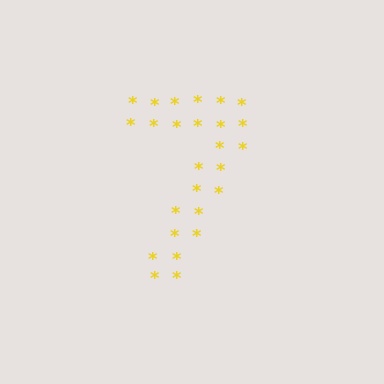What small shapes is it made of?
It is made of small asterisks.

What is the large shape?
The large shape is the digit 7.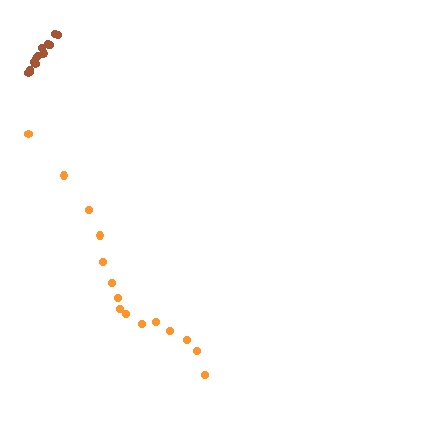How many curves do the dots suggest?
There are 2 distinct paths.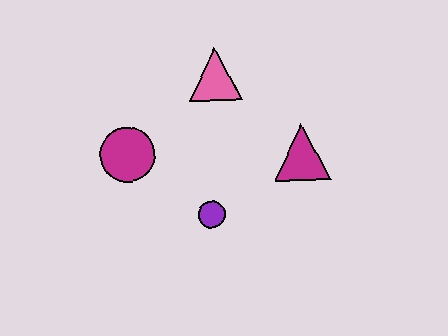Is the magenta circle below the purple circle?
No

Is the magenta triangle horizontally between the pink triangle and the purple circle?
No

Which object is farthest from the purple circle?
The pink triangle is farthest from the purple circle.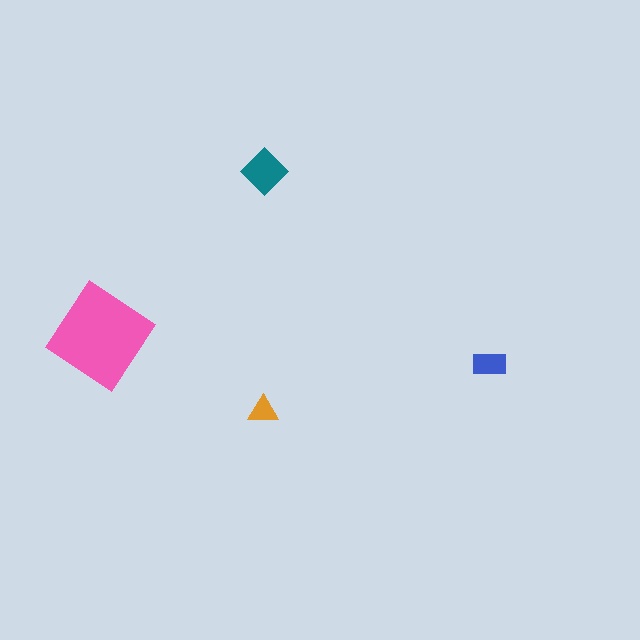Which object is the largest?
The pink diamond.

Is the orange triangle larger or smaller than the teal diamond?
Smaller.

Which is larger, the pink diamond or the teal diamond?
The pink diamond.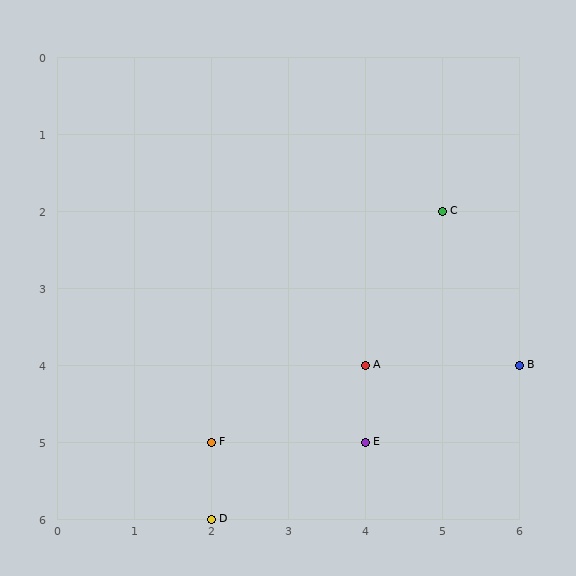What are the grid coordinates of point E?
Point E is at grid coordinates (4, 5).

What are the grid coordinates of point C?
Point C is at grid coordinates (5, 2).